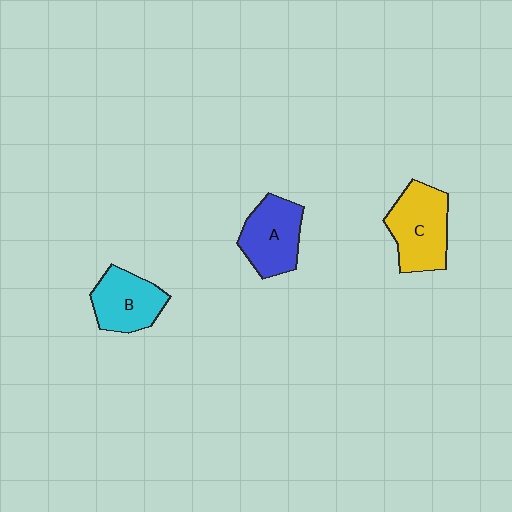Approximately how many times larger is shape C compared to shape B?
Approximately 1.2 times.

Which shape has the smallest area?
Shape B (cyan).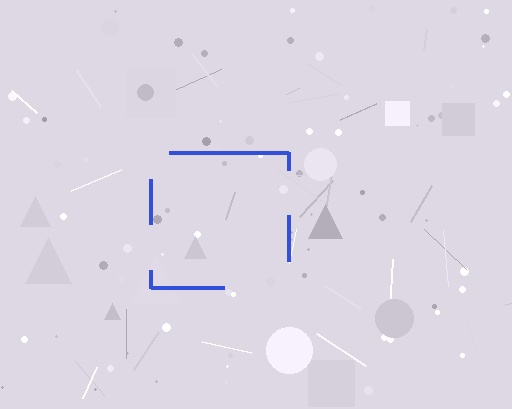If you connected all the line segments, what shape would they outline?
They would outline a square.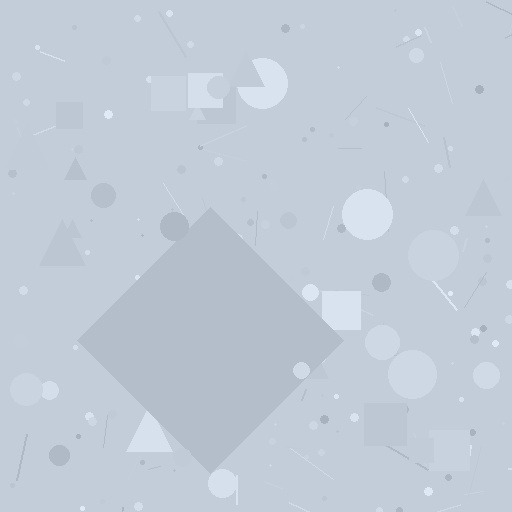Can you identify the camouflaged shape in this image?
The camouflaged shape is a diamond.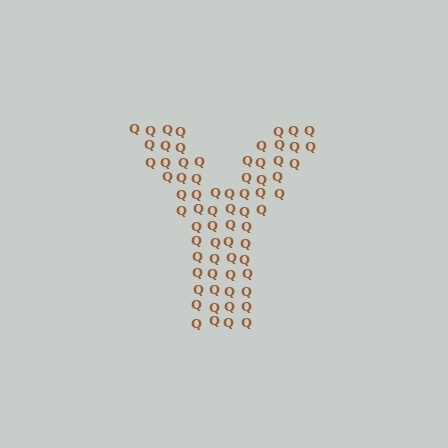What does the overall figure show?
The overall figure shows the letter Y.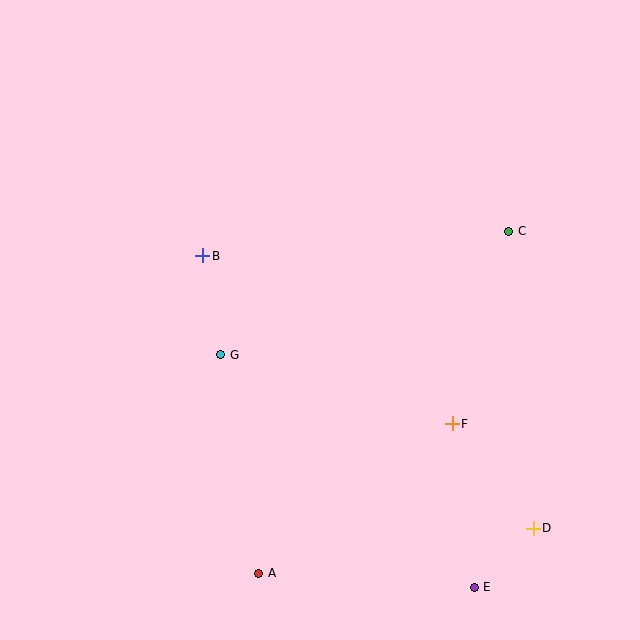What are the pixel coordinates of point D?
Point D is at (533, 528).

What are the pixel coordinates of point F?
Point F is at (452, 424).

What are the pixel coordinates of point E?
Point E is at (474, 587).